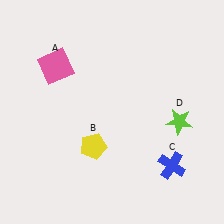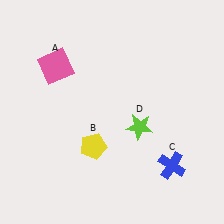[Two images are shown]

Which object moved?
The lime star (D) moved left.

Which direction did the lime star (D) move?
The lime star (D) moved left.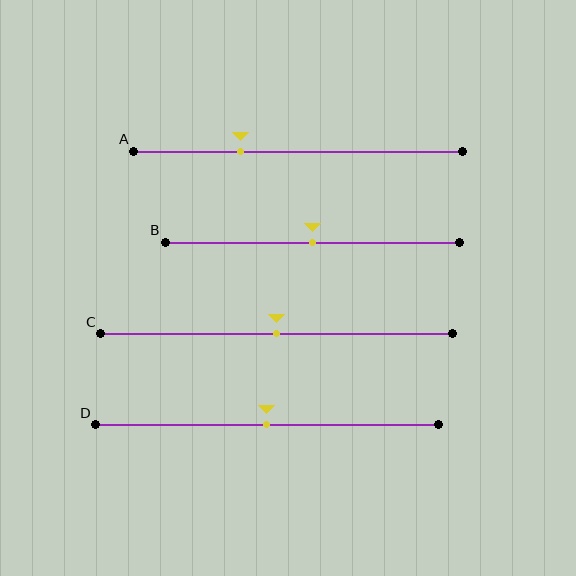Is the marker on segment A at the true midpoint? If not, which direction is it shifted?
No, the marker on segment A is shifted to the left by about 18% of the segment length.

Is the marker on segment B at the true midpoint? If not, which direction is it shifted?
Yes, the marker on segment B is at the true midpoint.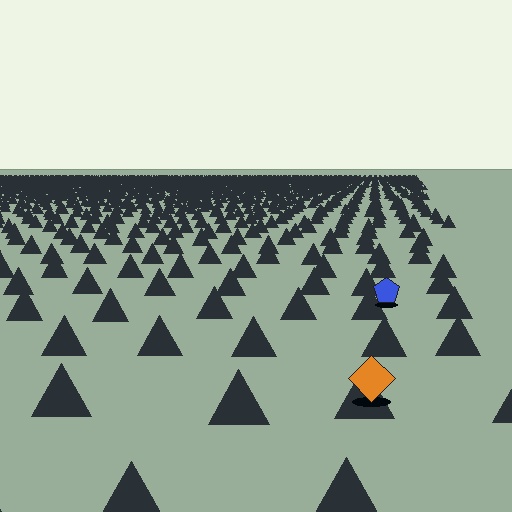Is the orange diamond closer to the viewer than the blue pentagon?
Yes. The orange diamond is closer — you can tell from the texture gradient: the ground texture is coarser near it.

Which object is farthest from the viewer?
The blue pentagon is farthest from the viewer. It appears smaller and the ground texture around it is denser.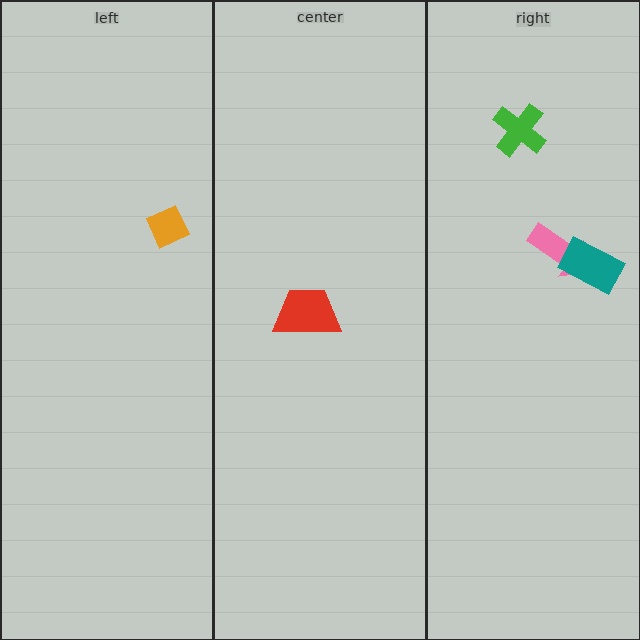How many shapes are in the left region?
1.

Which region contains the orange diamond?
The left region.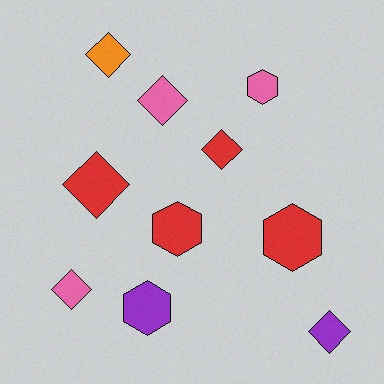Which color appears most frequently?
Red, with 4 objects.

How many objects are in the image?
There are 10 objects.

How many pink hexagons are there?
There is 1 pink hexagon.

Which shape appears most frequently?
Diamond, with 6 objects.